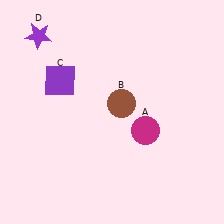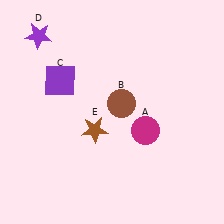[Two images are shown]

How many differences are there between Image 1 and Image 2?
There is 1 difference between the two images.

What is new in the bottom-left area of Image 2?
A brown star (E) was added in the bottom-left area of Image 2.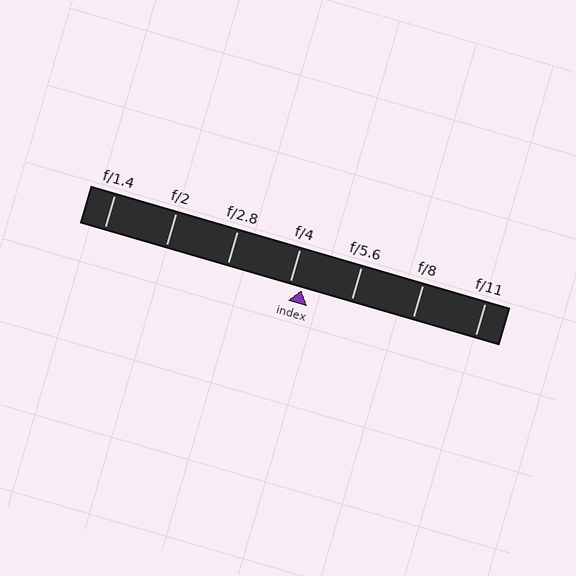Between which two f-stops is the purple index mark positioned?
The index mark is between f/4 and f/5.6.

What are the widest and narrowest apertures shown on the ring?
The widest aperture shown is f/1.4 and the narrowest is f/11.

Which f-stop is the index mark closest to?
The index mark is closest to f/4.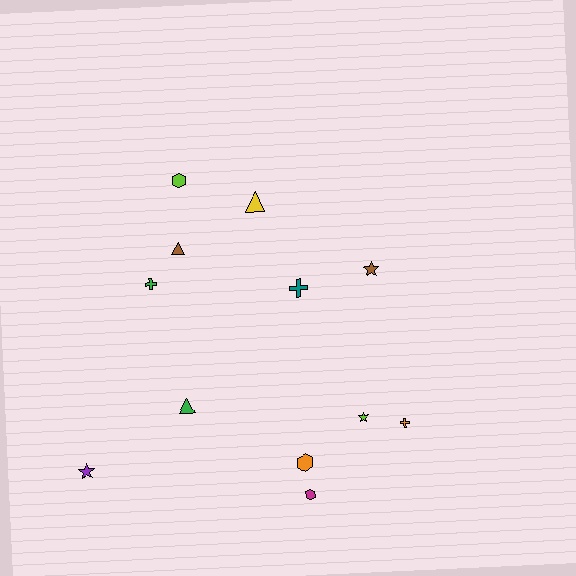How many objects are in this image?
There are 12 objects.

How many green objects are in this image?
There are 2 green objects.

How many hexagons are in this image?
There are 3 hexagons.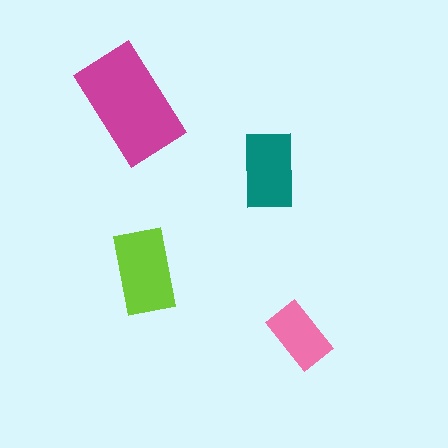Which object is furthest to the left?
The magenta rectangle is leftmost.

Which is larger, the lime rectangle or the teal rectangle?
The lime one.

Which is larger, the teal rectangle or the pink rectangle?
The teal one.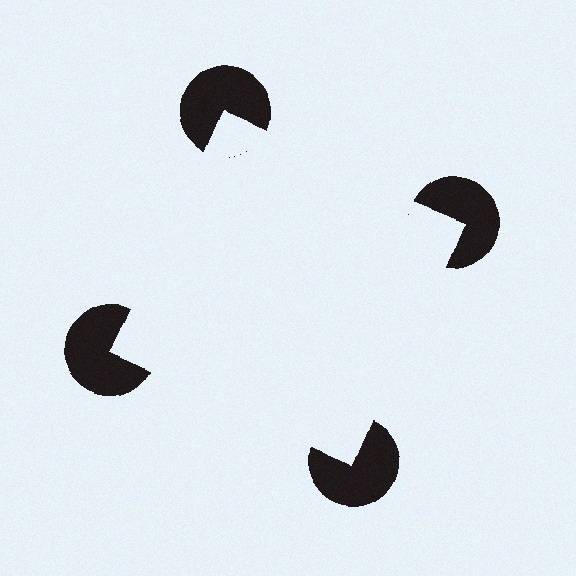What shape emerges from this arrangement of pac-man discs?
An illusory square — its edges are inferred from the aligned wedge cuts in the pac-man discs, not physically drawn.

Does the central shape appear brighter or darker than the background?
It typically appears slightly brighter than the background, even though no actual brightness change is drawn.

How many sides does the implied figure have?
4 sides.